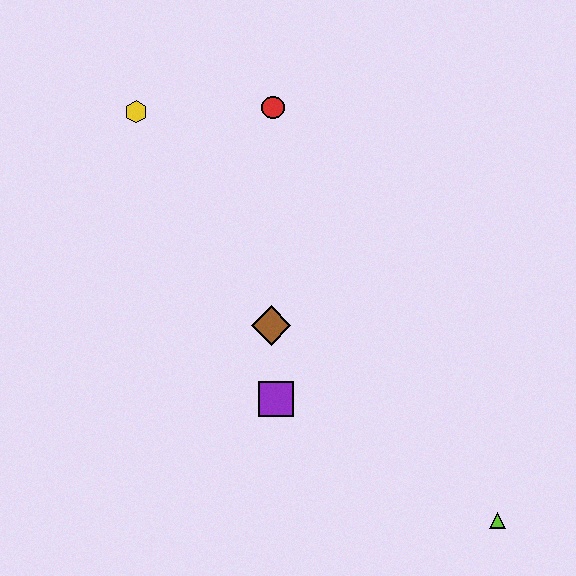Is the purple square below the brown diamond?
Yes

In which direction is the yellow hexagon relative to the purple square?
The yellow hexagon is above the purple square.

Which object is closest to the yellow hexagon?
The red circle is closest to the yellow hexagon.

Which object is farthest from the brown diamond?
The lime triangle is farthest from the brown diamond.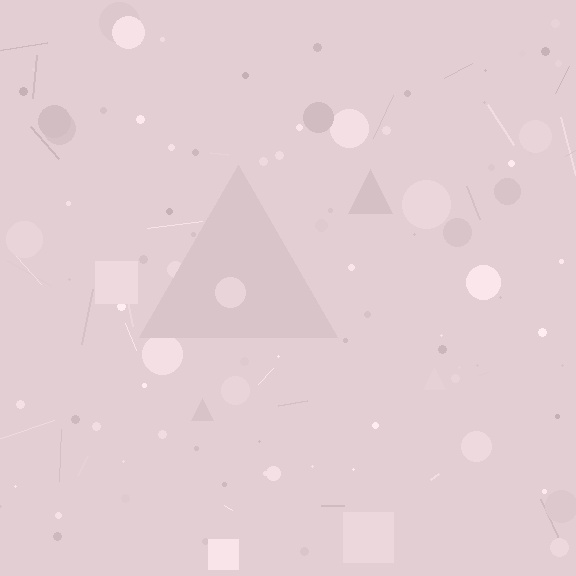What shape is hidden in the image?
A triangle is hidden in the image.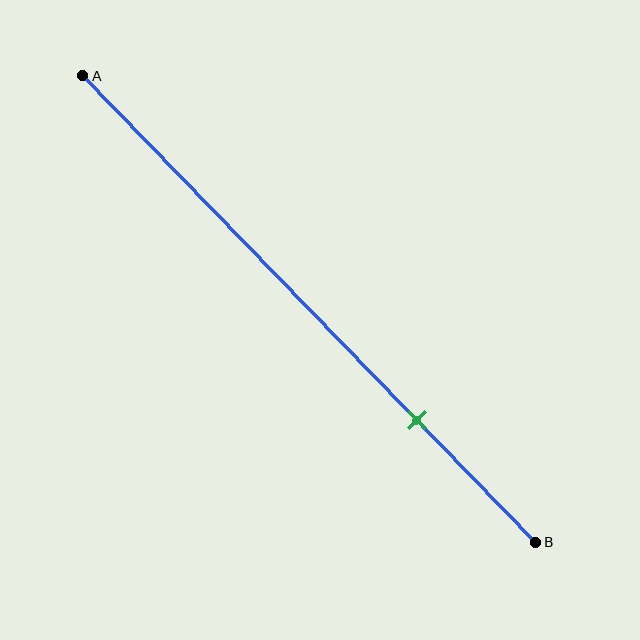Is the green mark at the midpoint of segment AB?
No, the mark is at about 75% from A, not at the 50% midpoint.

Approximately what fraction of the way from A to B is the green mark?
The green mark is approximately 75% of the way from A to B.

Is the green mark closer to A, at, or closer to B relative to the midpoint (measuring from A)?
The green mark is closer to point B than the midpoint of segment AB.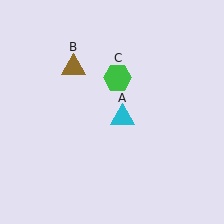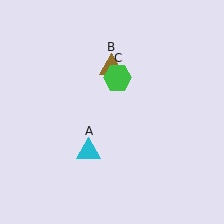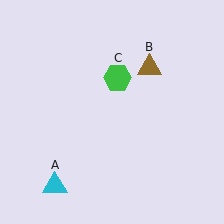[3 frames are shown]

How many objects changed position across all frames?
2 objects changed position: cyan triangle (object A), brown triangle (object B).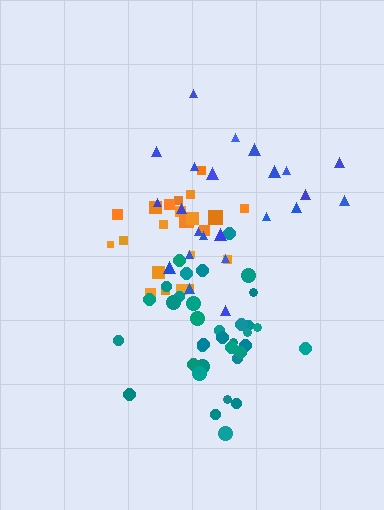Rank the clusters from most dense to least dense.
teal, orange, blue.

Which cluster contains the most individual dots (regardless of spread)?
Teal (35).